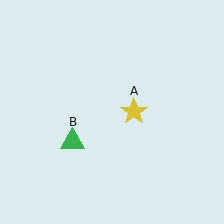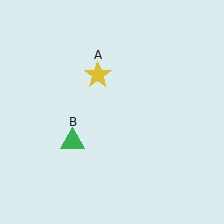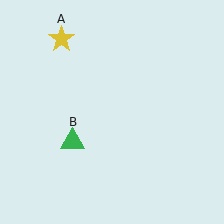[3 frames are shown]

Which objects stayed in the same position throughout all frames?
Green triangle (object B) remained stationary.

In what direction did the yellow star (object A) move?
The yellow star (object A) moved up and to the left.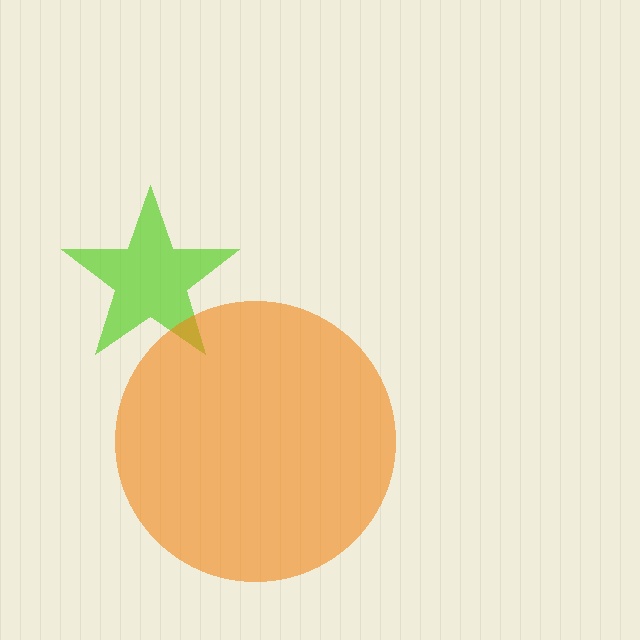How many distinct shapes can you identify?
There are 2 distinct shapes: a lime star, an orange circle.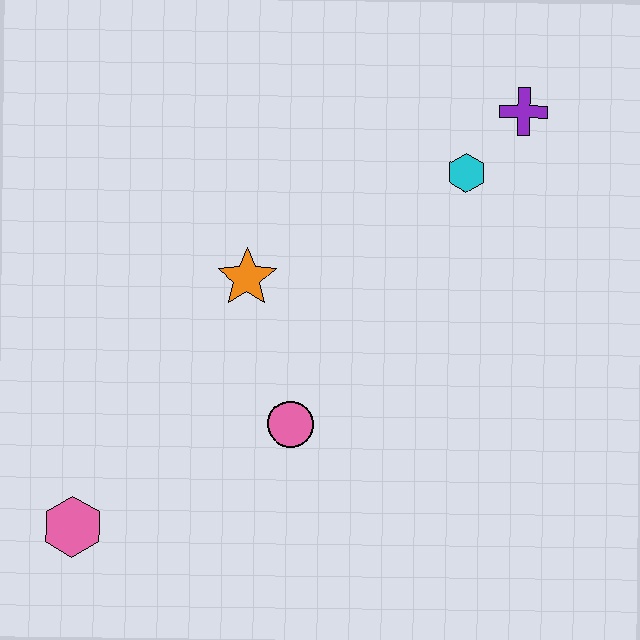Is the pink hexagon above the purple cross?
No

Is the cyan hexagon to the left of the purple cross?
Yes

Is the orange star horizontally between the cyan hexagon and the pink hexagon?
Yes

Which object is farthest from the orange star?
The purple cross is farthest from the orange star.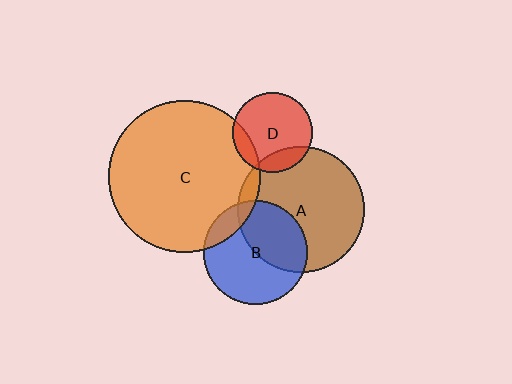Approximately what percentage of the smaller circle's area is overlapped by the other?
Approximately 15%.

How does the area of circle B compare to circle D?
Approximately 1.7 times.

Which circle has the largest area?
Circle C (orange).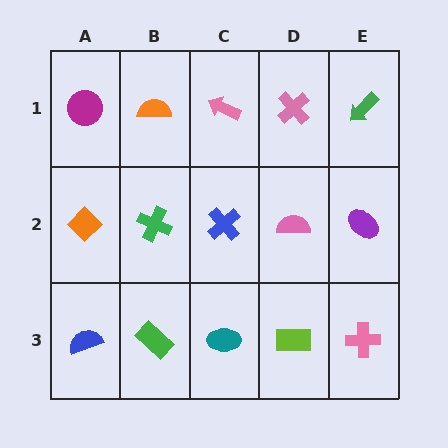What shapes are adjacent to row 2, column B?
An orange semicircle (row 1, column B), a green rectangle (row 3, column B), an orange diamond (row 2, column A), a blue cross (row 2, column C).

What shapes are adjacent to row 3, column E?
A purple ellipse (row 2, column E), a lime rectangle (row 3, column D).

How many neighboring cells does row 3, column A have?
2.